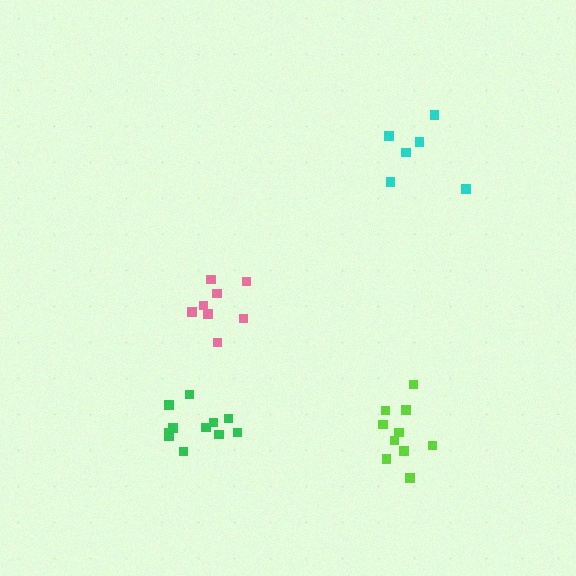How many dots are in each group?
Group 1: 10 dots, Group 2: 6 dots, Group 3: 8 dots, Group 4: 11 dots (35 total).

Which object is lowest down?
The lime cluster is bottommost.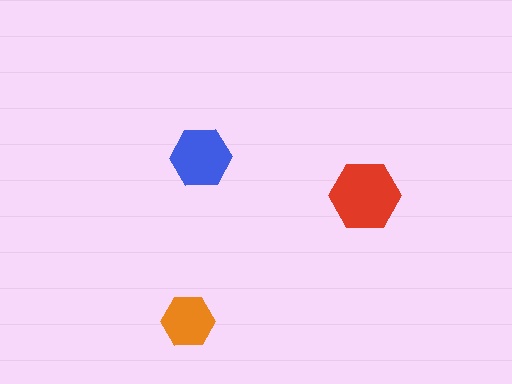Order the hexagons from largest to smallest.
the red one, the blue one, the orange one.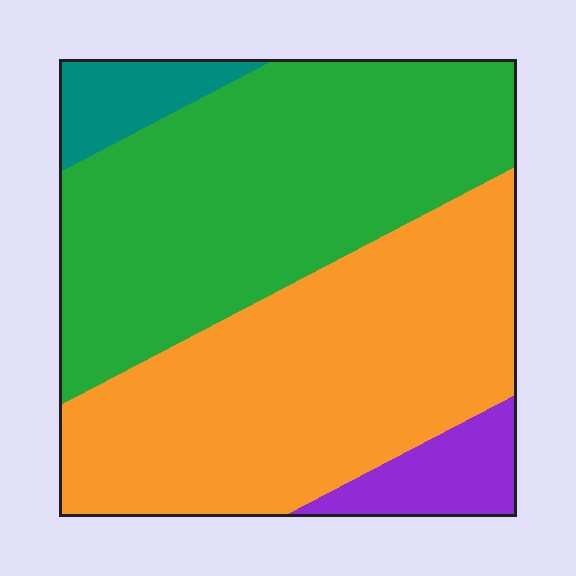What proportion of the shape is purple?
Purple takes up about one tenth (1/10) of the shape.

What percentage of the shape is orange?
Orange takes up between a quarter and a half of the shape.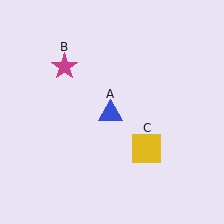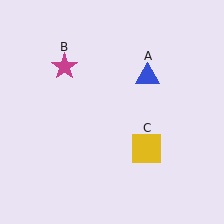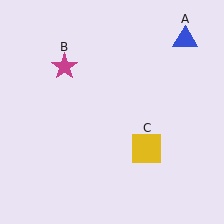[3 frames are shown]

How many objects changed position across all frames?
1 object changed position: blue triangle (object A).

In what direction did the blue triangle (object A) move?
The blue triangle (object A) moved up and to the right.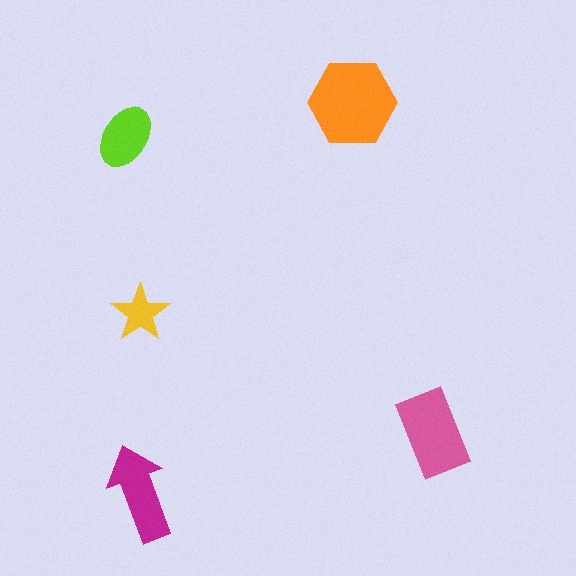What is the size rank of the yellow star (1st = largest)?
5th.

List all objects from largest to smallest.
The orange hexagon, the pink rectangle, the magenta arrow, the lime ellipse, the yellow star.